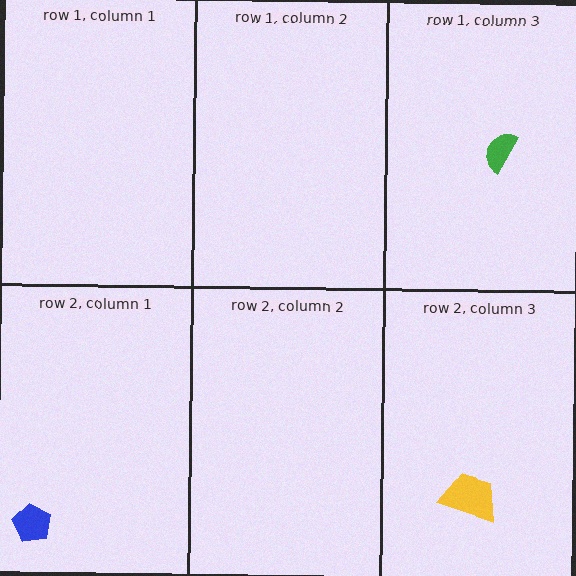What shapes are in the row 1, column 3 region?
The green semicircle.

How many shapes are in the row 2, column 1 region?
1.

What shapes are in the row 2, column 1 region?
The blue pentagon.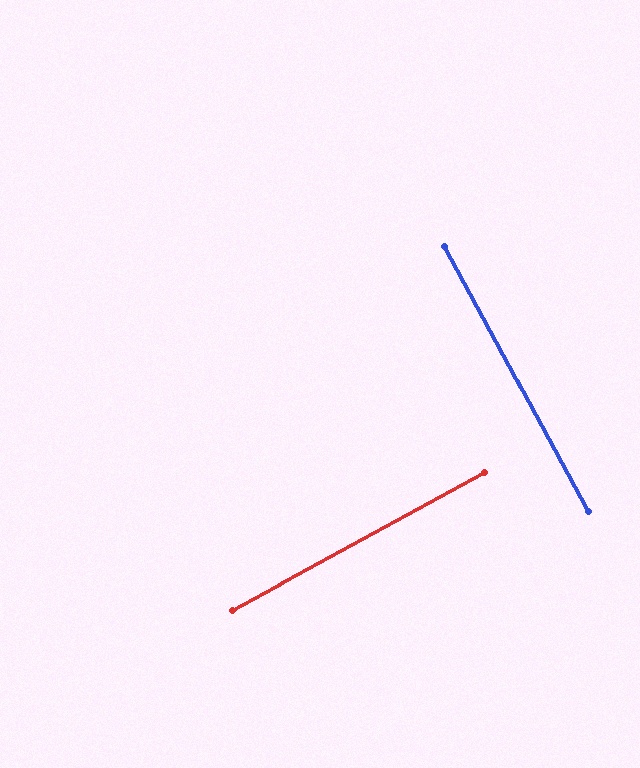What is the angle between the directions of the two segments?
Approximately 90 degrees.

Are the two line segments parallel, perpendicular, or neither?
Perpendicular — they meet at approximately 90°.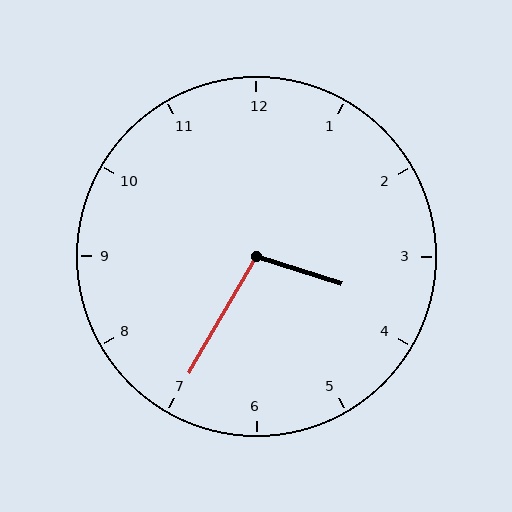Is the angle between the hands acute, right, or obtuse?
It is obtuse.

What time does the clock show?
3:35.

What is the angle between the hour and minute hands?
Approximately 102 degrees.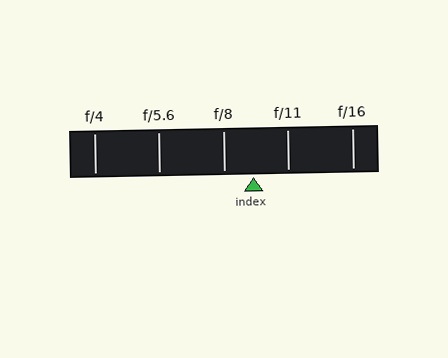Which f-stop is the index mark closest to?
The index mark is closest to f/8.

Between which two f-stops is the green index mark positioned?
The index mark is between f/8 and f/11.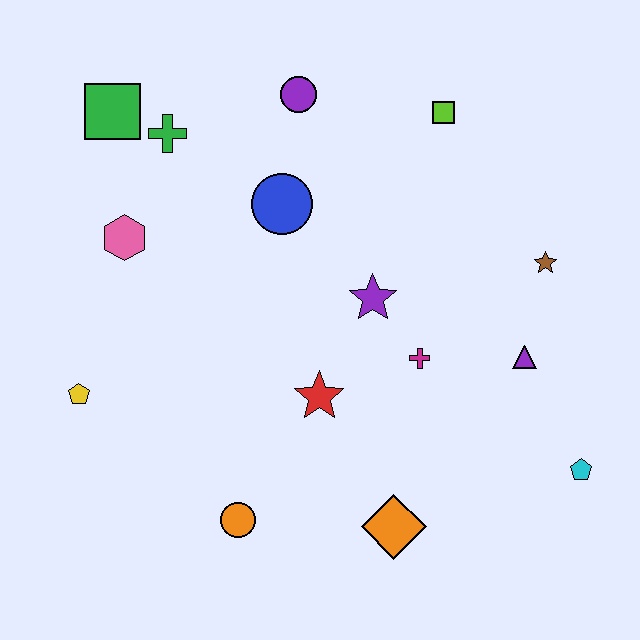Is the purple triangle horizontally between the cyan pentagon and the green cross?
Yes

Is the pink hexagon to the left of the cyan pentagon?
Yes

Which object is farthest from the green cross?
The cyan pentagon is farthest from the green cross.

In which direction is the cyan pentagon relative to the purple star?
The cyan pentagon is to the right of the purple star.